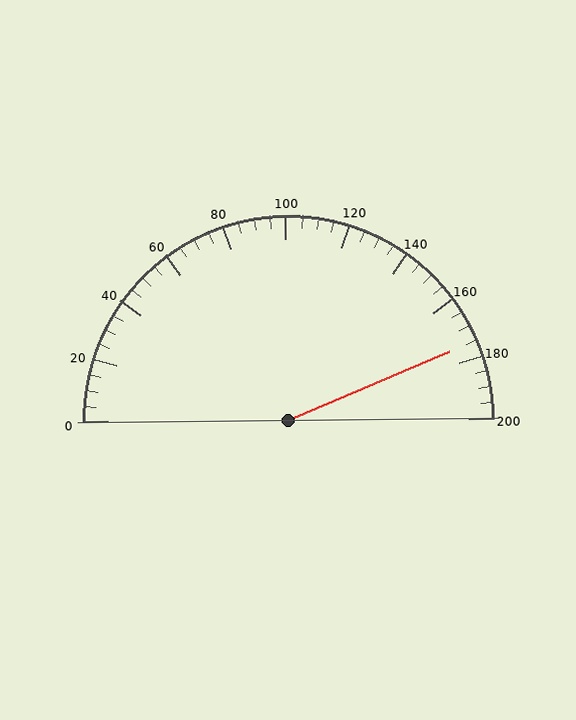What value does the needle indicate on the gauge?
The needle indicates approximately 175.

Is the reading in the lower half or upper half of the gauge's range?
The reading is in the upper half of the range (0 to 200).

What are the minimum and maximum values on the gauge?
The gauge ranges from 0 to 200.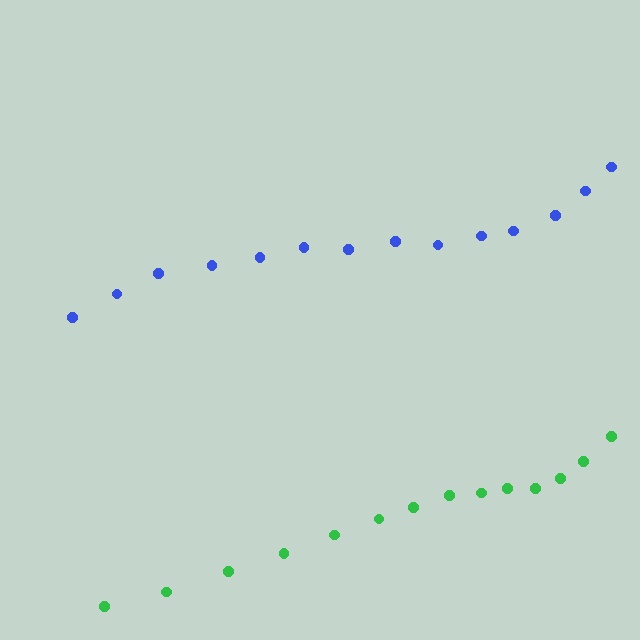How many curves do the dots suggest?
There are 2 distinct paths.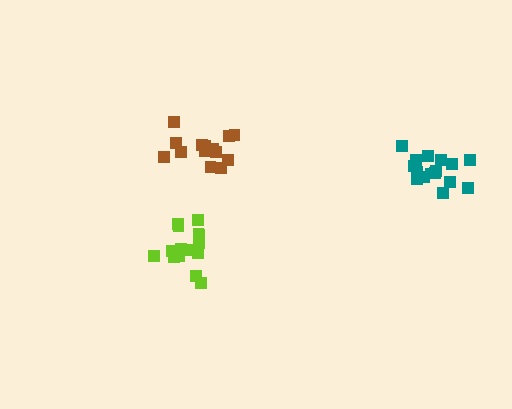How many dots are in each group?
Group 1: 15 dots, Group 2: 15 dots, Group 3: 16 dots (46 total).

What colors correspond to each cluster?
The clusters are colored: brown, lime, teal.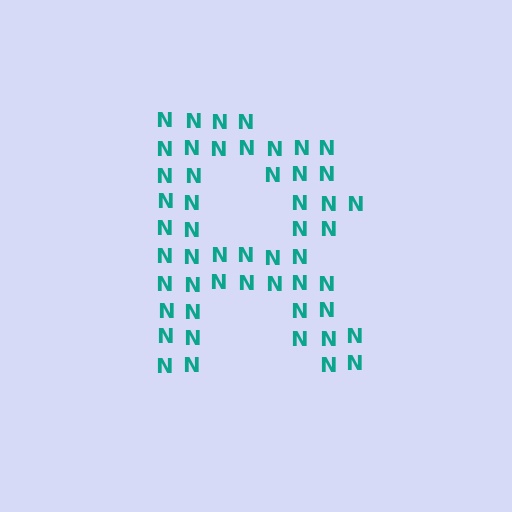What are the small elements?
The small elements are letter N's.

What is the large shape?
The large shape is the letter R.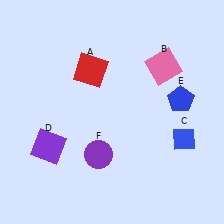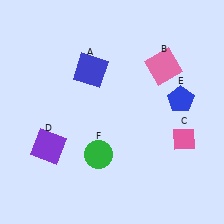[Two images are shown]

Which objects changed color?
A changed from red to blue. C changed from blue to pink. F changed from purple to green.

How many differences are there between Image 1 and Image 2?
There are 3 differences between the two images.